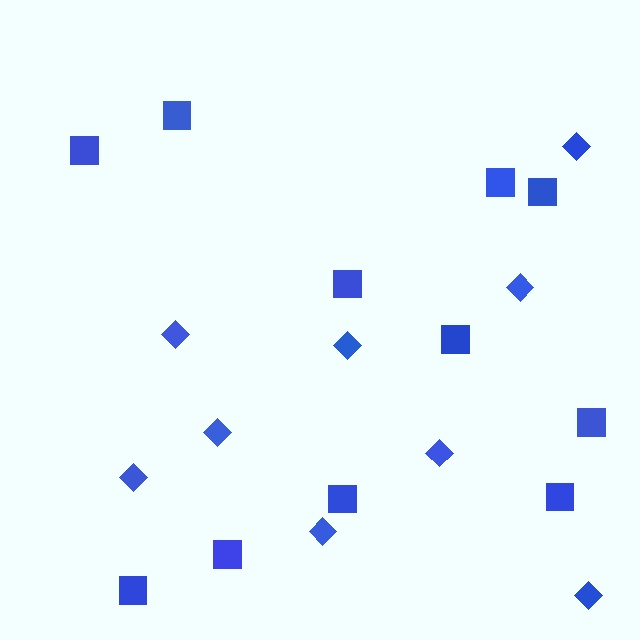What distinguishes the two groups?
There are 2 groups: one group of diamonds (9) and one group of squares (11).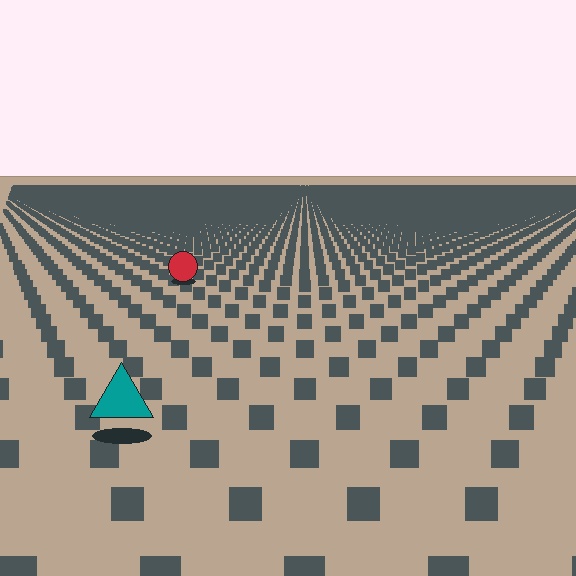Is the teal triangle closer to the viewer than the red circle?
Yes. The teal triangle is closer — you can tell from the texture gradient: the ground texture is coarser near it.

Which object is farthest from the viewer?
The red circle is farthest from the viewer. It appears smaller and the ground texture around it is denser.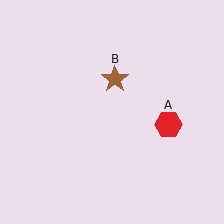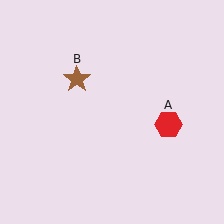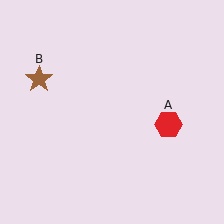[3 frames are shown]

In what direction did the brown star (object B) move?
The brown star (object B) moved left.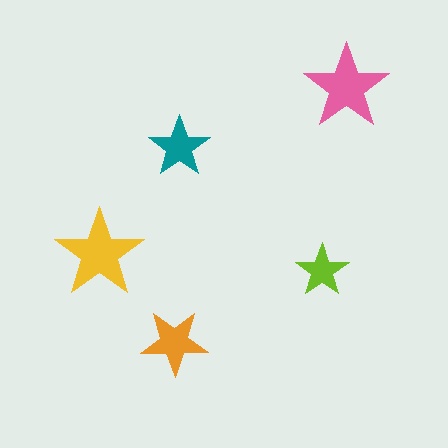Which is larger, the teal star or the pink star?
The pink one.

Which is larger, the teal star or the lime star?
The teal one.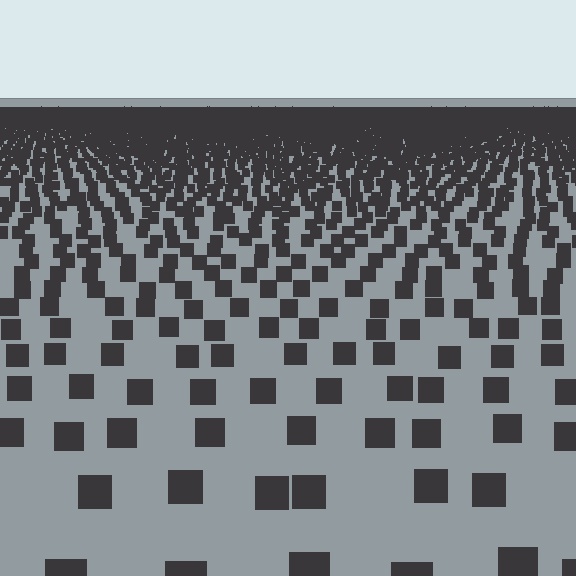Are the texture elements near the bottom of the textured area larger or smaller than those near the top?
Larger. Near the bottom, elements are closer to the viewer and appear at a bigger on-screen size.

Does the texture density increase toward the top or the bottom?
Density increases toward the top.